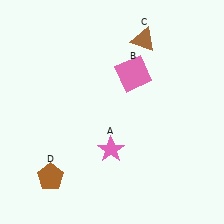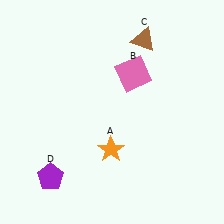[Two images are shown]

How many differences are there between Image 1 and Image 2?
There are 2 differences between the two images.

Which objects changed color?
A changed from pink to orange. D changed from brown to purple.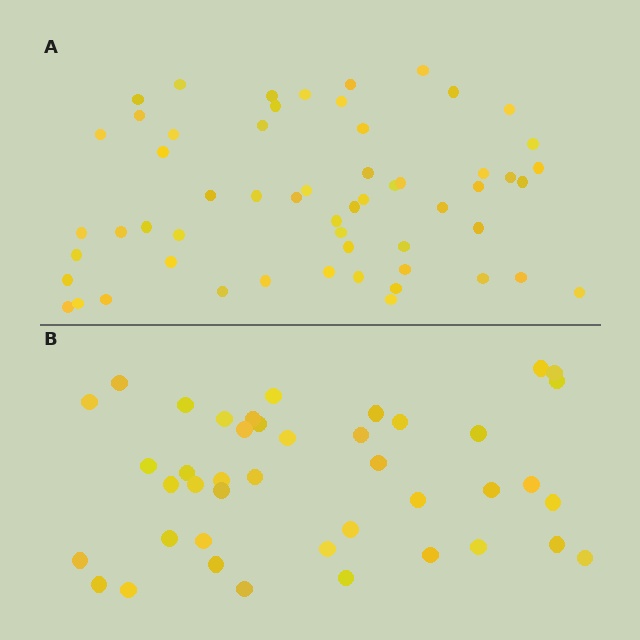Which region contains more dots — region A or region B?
Region A (the top region) has more dots.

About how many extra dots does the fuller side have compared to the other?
Region A has approximately 15 more dots than region B.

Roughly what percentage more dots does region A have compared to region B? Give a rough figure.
About 35% more.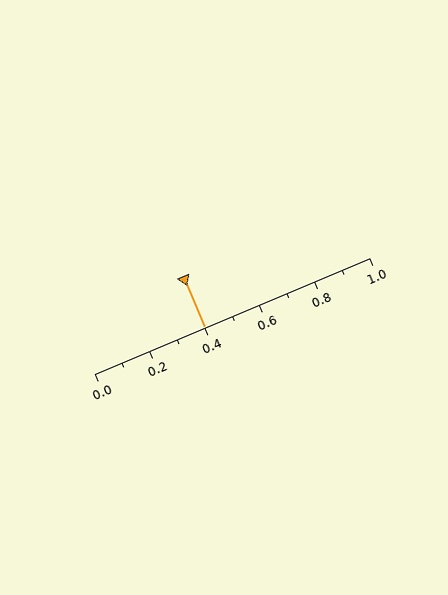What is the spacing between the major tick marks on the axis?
The major ticks are spaced 0.2 apart.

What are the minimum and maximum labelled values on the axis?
The axis runs from 0.0 to 1.0.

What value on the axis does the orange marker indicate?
The marker indicates approximately 0.4.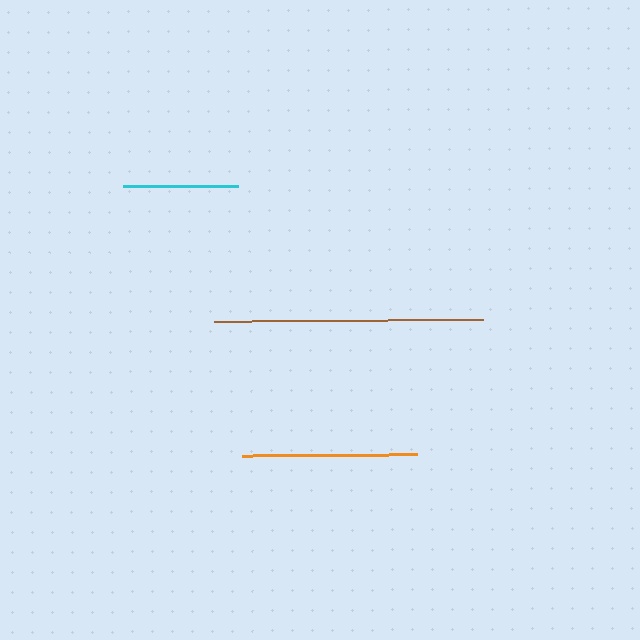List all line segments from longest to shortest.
From longest to shortest: brown, orange, cyan.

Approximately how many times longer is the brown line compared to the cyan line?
The brown line is approximately 2.3 times the length of the cyan line.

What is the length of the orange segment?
The orange segment is approximately 176 pixels long.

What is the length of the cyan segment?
The cyan segment is approximately 115 pixels long.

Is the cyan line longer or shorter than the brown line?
The brown line is longer than the cyan line.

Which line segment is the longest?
The brown line is the longest at approximately 269 pixels.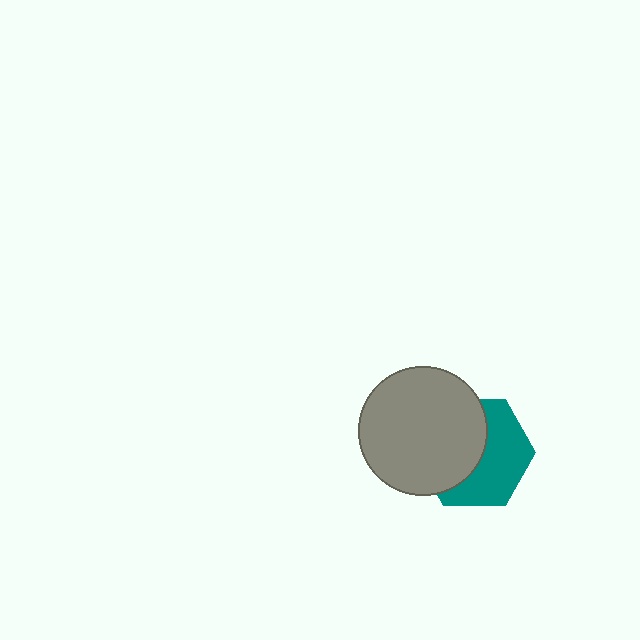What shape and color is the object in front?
The object in front is a gray circle.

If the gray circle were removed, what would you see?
You would see the complete teal hexagon.